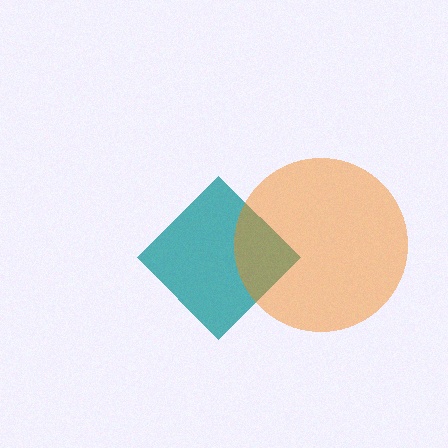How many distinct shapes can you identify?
There are 2 distinct shapes: a teal diamond, an orange circle.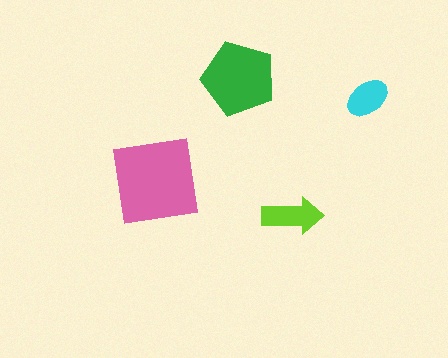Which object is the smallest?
The cyan ellipse.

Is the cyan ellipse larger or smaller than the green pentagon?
Smaller.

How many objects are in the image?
There are 4 objects in the image.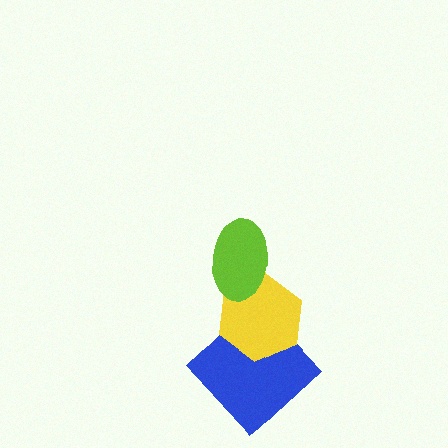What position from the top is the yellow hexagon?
The yellow hexagon is 2nd from the top.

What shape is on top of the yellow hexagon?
The lime ellipse is on top of the yellow hexagon.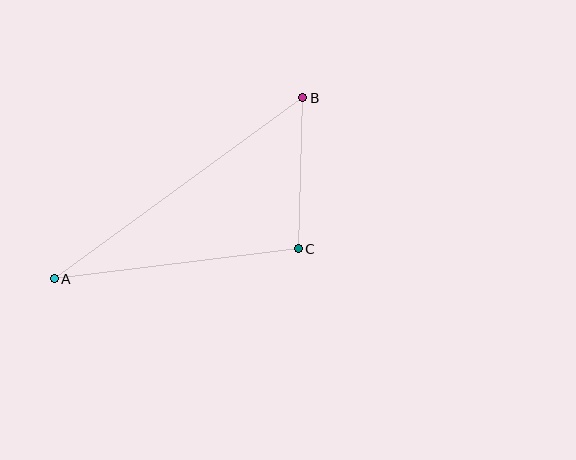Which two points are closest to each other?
Points B and C are closest to each other.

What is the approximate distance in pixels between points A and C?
The distance between A and C is approximately 246 pixels.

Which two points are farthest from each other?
Points A and B are farthest from each other.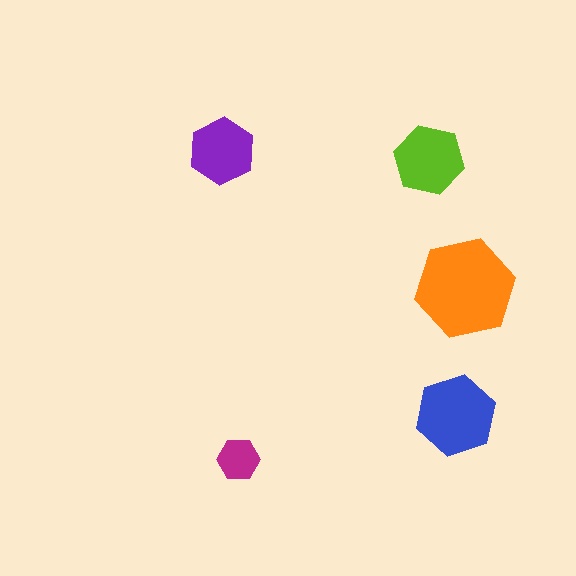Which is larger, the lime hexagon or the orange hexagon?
The orange one.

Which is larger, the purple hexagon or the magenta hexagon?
The purple one.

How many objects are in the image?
There are 5 objects in the image.